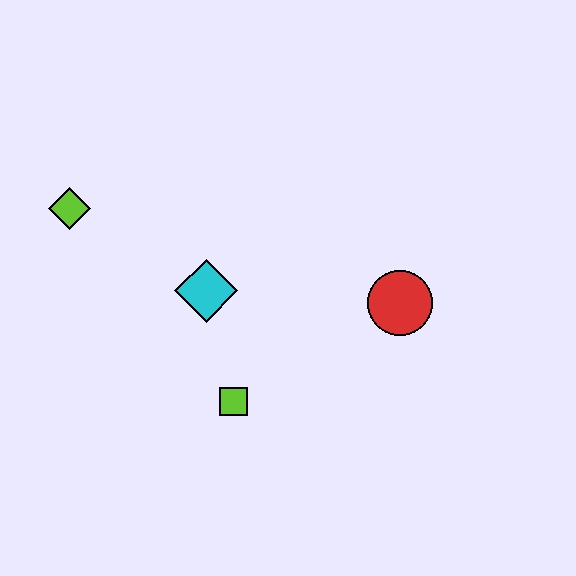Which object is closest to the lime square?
The cyan diamond is closest to the lime square.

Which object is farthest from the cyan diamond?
The red circle is farthest from the cyan diamond.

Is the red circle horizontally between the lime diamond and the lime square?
No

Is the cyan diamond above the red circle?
Yes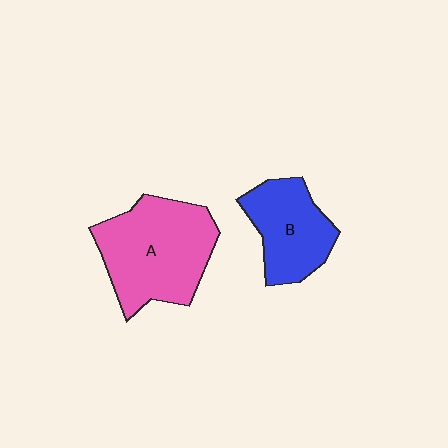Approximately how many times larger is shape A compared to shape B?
Approximately 1.5 times.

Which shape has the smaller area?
Shape B (blue).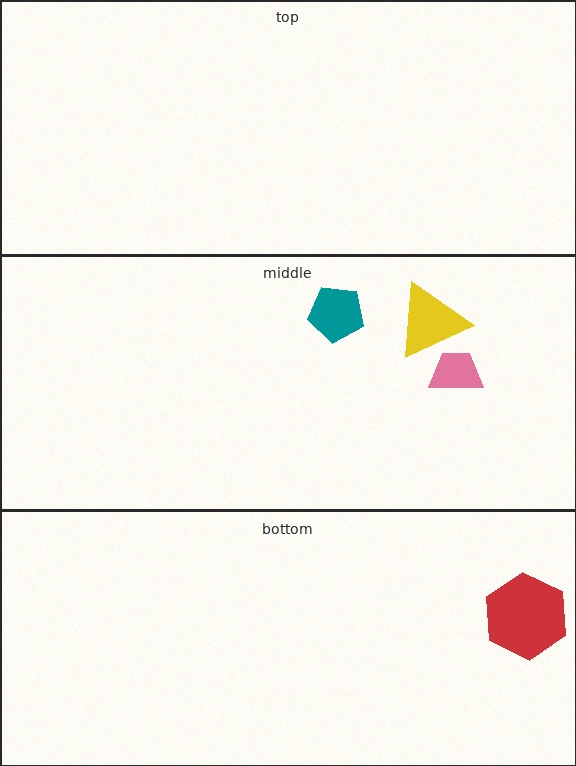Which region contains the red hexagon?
The bottom region.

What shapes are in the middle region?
The teal pentagon, the pink trapezoid, the yellow triangle.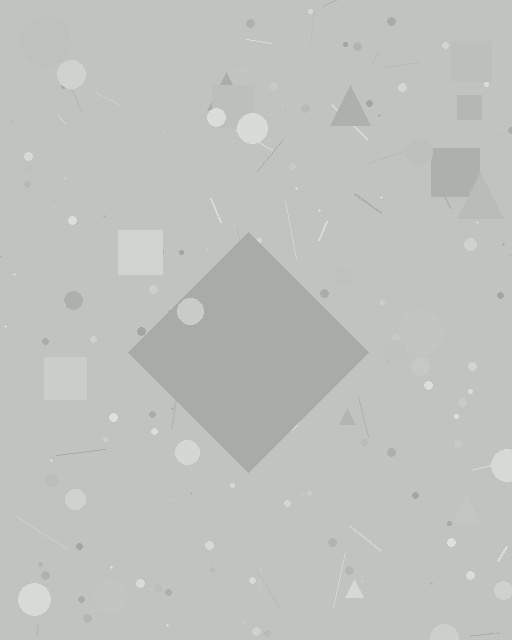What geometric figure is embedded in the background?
A diamond is embedded in the background.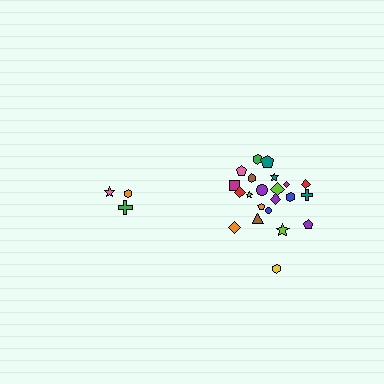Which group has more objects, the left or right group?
The right group.